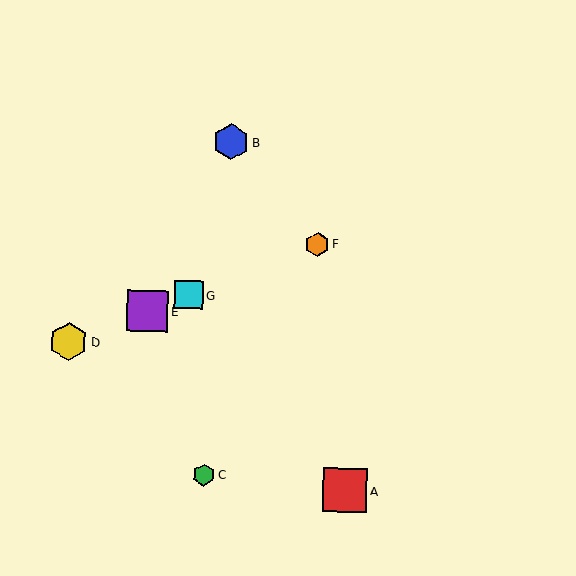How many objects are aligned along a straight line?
4 objects (D, E, F, G) are aligned along a straight line.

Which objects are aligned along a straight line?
Objects D, E, F, G are aligned along a straight line.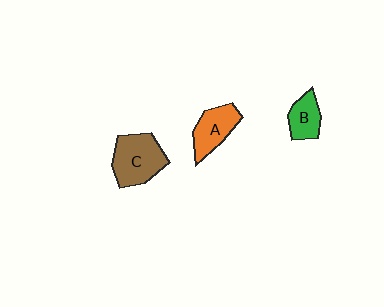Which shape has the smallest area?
Shape B (green).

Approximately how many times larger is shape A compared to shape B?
Approximately 1.3 times.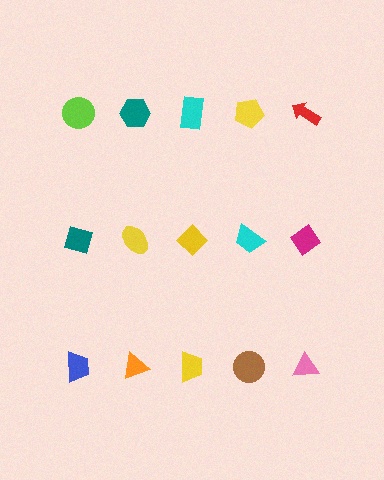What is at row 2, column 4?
A cyan trapezoid.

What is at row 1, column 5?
A red arrow.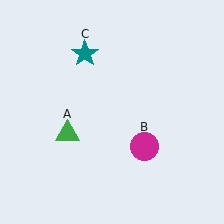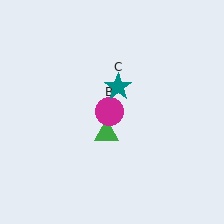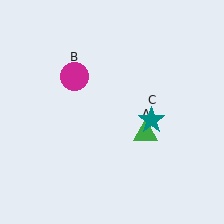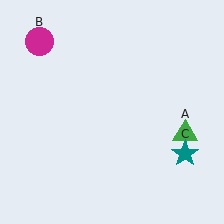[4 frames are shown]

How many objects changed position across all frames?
3 objects changed position: green triangle (object A), magenta circle (object B), teal star (object C).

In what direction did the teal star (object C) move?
The teal star (object C) moved down and to the right.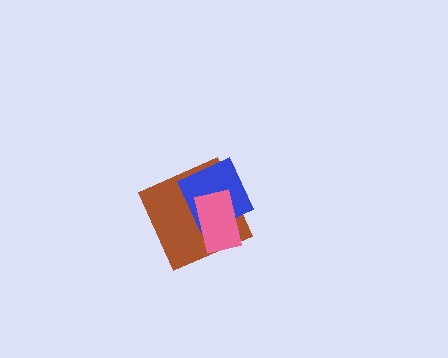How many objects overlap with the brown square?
2 objects overlap with the brown square.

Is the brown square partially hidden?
Yes, it is partially covered by another shape.